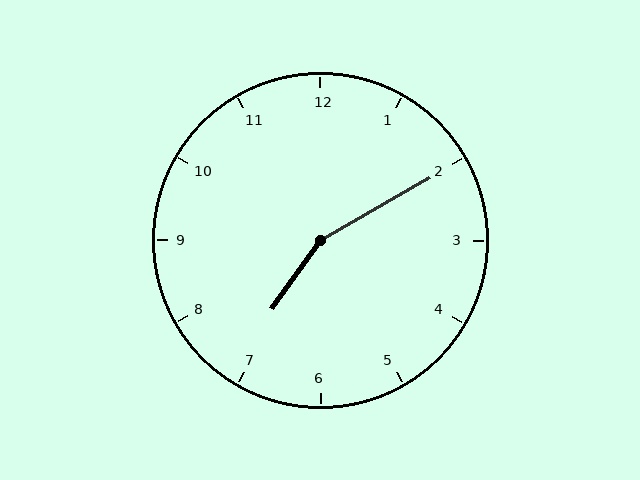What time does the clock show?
7:10.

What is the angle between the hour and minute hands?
Approximately 155 degrees.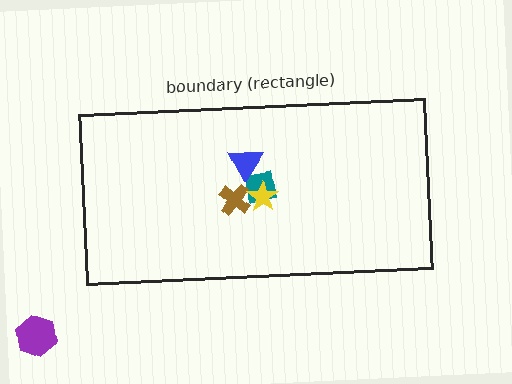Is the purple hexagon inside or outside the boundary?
Outside.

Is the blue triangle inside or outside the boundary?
Inside.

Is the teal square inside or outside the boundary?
Inside.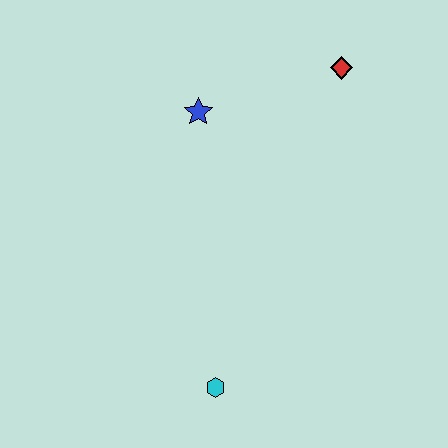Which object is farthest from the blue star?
The cyan hexagon is farthest from the blue star.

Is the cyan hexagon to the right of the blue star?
Yes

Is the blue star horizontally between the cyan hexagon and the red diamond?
No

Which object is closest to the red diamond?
The blue star is closest to the red diamond.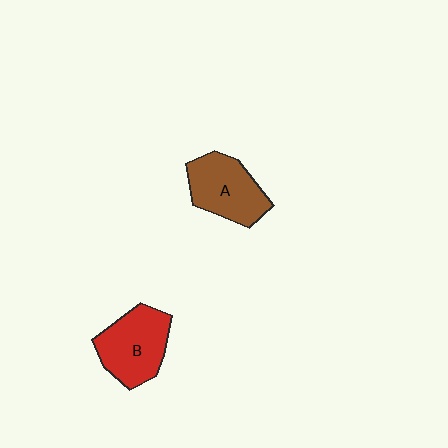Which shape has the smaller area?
Shape A (brown).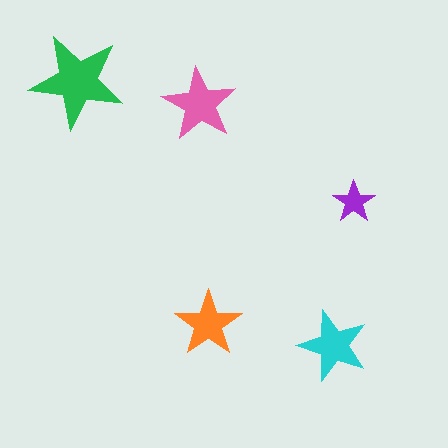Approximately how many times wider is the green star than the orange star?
About 1.5 times wider.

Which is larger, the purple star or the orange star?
The orange one.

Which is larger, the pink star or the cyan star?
The pink one.